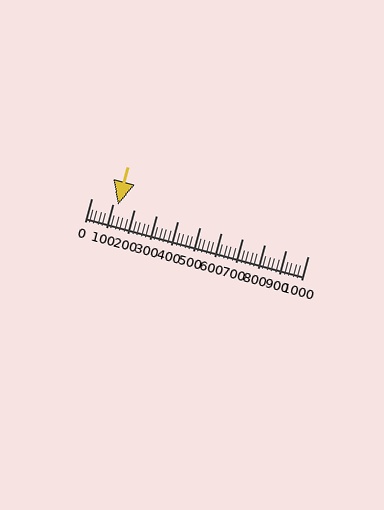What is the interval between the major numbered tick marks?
The major tick marks are spaced 100 units apart.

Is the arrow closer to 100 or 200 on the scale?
The arrow is closer to 100.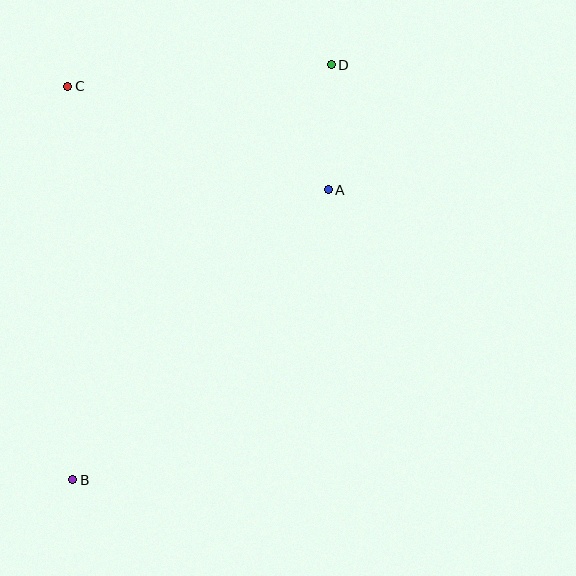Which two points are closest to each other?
Points A and D are closest to each other.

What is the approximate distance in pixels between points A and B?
The distance between A and B is approximately 386 pixels.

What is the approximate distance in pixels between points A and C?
The distance between A and C is approximately 280 pixels.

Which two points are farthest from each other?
Points B and D are farthest from each other.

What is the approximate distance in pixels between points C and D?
The distance between C and D is approximately 264 pixels.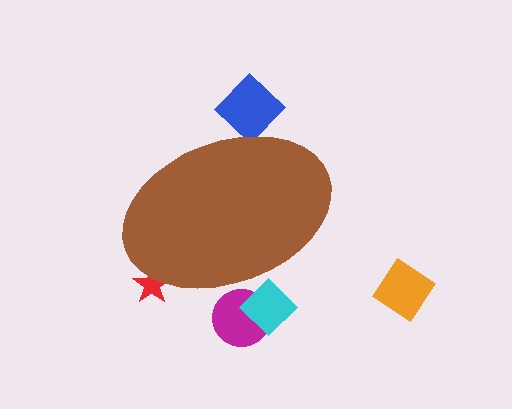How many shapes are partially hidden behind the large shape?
4 shapes are partially hidden.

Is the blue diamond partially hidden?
Yes, the blue diamond is partially hidden behind the brown ellipse.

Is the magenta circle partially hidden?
Yes, the magenta circle is partially hidden behind the brown ellipse.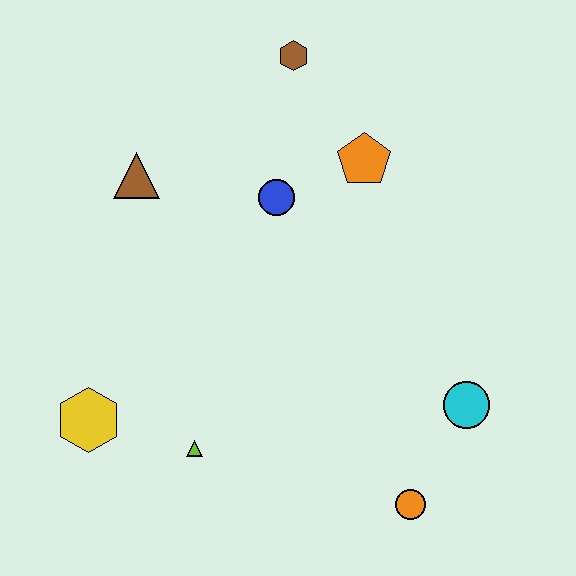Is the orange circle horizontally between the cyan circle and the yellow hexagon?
Yes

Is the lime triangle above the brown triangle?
No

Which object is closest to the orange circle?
The cyan circle is closest to the orange circle.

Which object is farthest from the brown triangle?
The orange circle is farthest from the brown triangle.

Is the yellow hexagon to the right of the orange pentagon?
No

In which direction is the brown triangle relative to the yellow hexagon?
The brown triangle is above the yellow hexagon.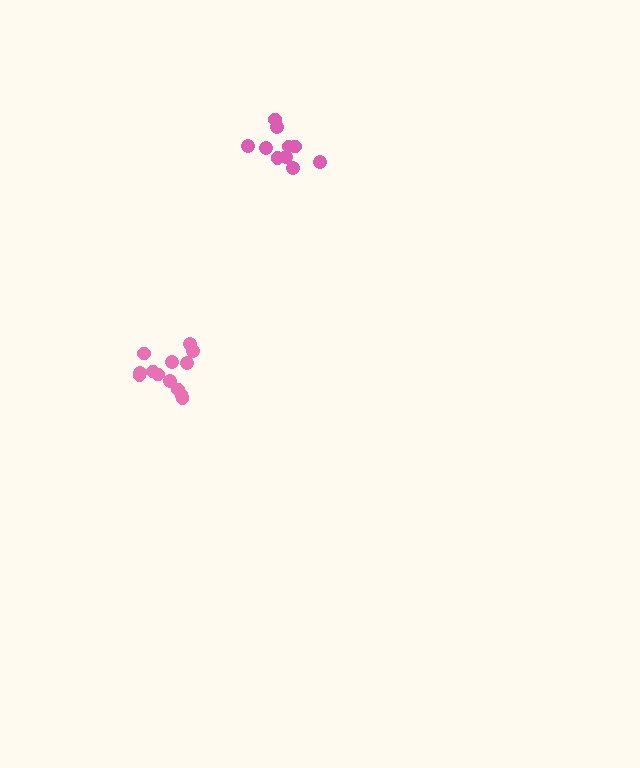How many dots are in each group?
Group 1: 10 dots, Group 2: 13 dots (23 total).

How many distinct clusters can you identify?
There are 2 distinct clusters.